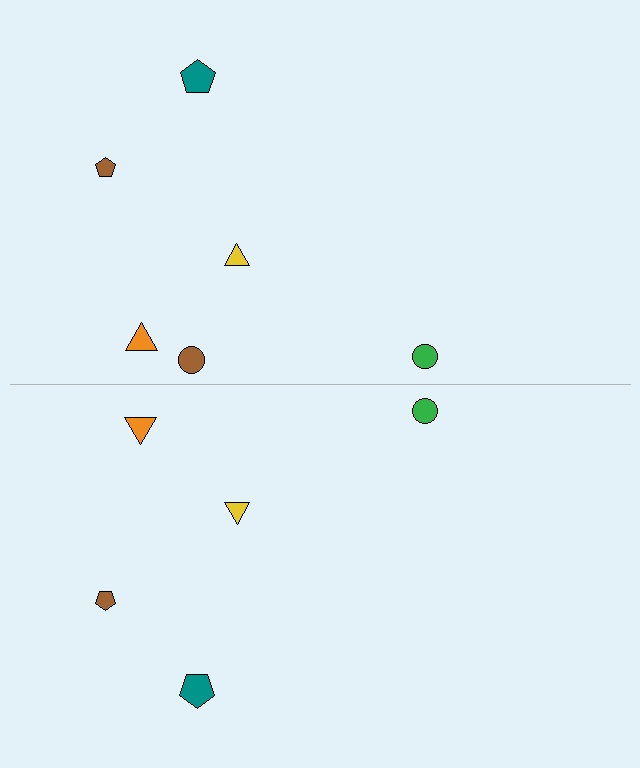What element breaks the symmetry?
A brown circle is missing from the bottom side.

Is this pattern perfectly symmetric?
No, the pattern is not perfectly symmetric. A brown circle is missing from the bottom side.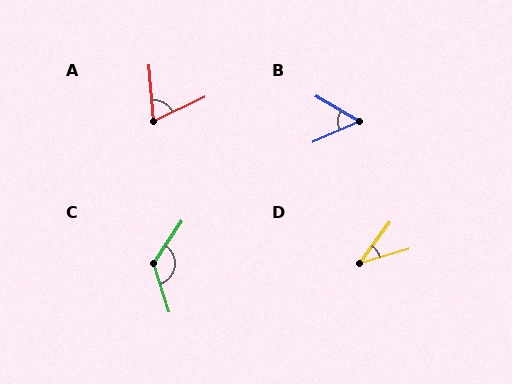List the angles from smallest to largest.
D (38°), B (54°), A (70°), C (128°).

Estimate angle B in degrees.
Approximately 54 degrees.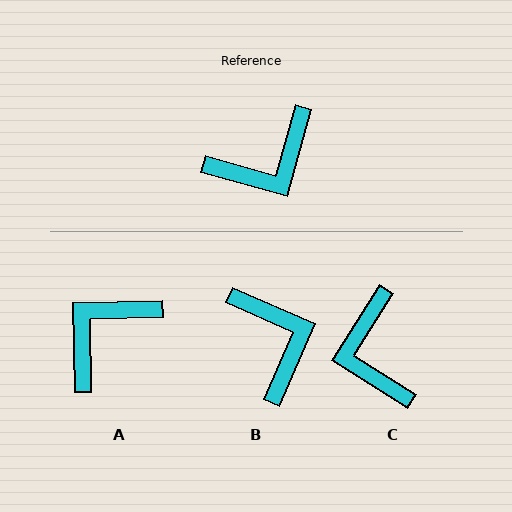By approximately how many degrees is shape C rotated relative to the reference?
Approximately 107 degrees clockwise.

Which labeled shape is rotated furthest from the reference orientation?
A, about 163 degrees away.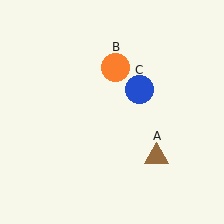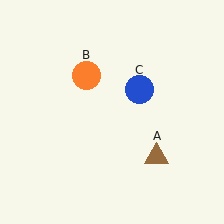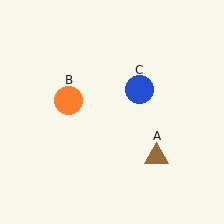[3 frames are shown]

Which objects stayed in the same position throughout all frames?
Brown triangle (object A) and blue circle (object C) remained stationary.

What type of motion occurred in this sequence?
The orange circle (object B) rotated counterclockwise around the center of the scene.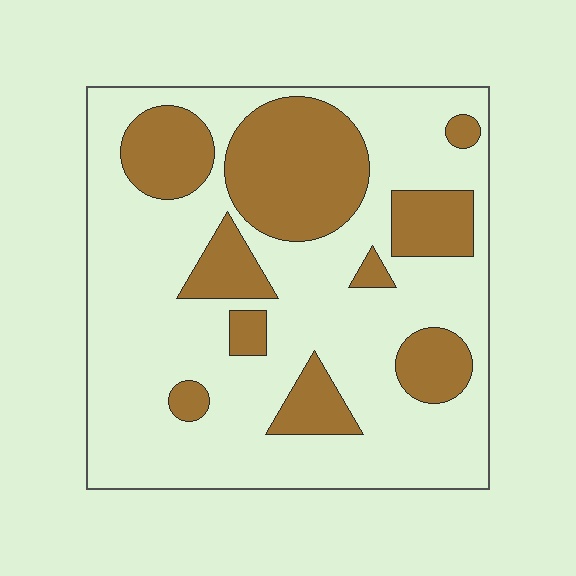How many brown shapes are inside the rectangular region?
10.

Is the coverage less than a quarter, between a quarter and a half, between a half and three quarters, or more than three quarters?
Between a quarter and a half.